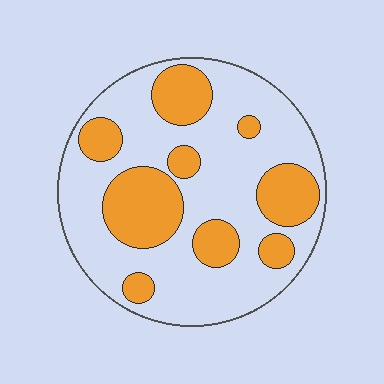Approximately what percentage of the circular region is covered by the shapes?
Approximately 30%.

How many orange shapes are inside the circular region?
9.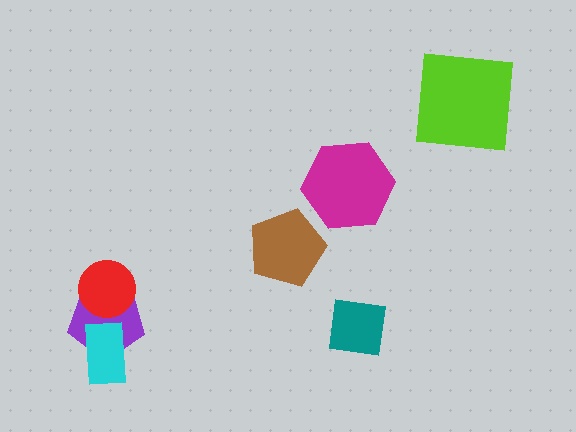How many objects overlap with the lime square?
0 objects overlap with the lime square.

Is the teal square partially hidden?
No, no other shape covers it.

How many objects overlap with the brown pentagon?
0 objects overlap with the brown pentagon.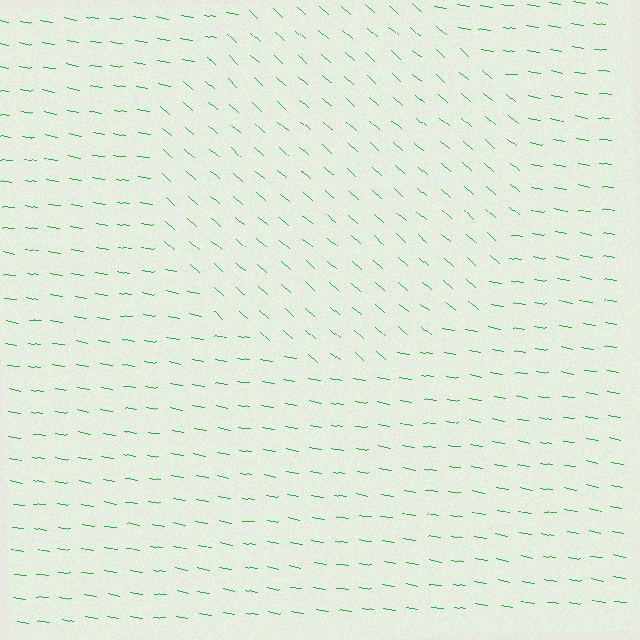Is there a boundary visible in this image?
Yes, there is a texture boundary formed by a change in line orientation.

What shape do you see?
I see a circle.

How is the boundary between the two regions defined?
The boundary is defined purely by a change in line orientation (approximately 32 degrees difference). All lines are the same color and thickness.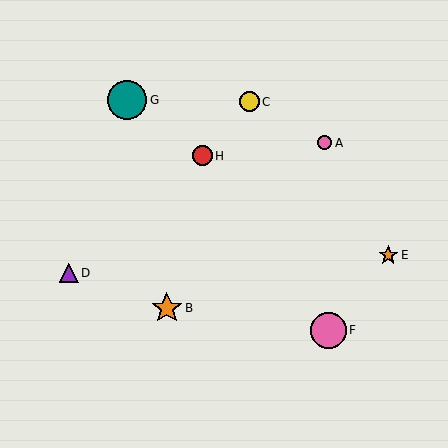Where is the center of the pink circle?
The center of the pink circle is at (328, 330).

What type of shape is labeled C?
Shape C is a yellow circle.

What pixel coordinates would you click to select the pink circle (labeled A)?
Click at (324, 143) to select the pink circle A.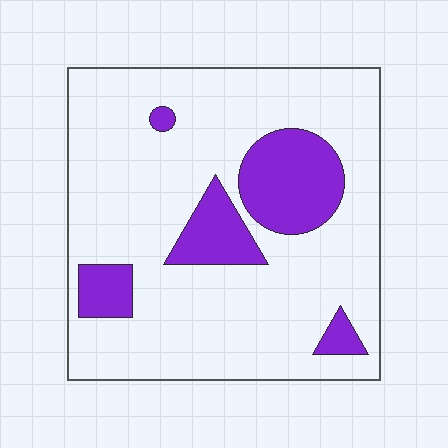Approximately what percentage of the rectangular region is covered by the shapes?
Approximately 20%.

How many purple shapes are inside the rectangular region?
5.